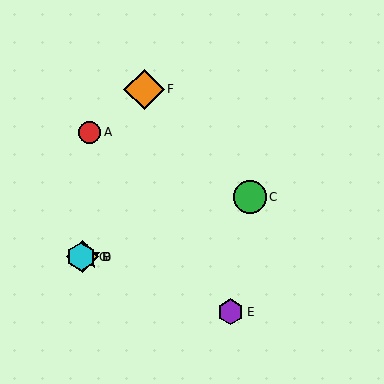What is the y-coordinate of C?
Object C is at y≈197.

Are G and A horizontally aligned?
No, G is at y≈257 and A is at y≈132.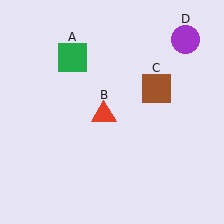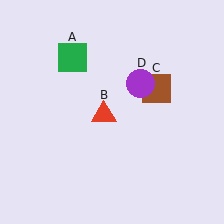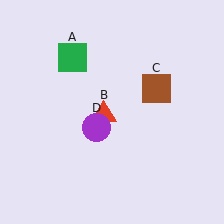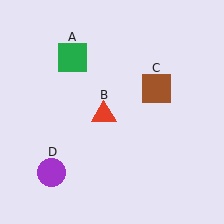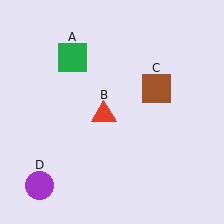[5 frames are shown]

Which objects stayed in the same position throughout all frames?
Green square (object A) and red triangle (object B) and brown square (object C) remained stationary.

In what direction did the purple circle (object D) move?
The purple circle (object D) moved down and to the left.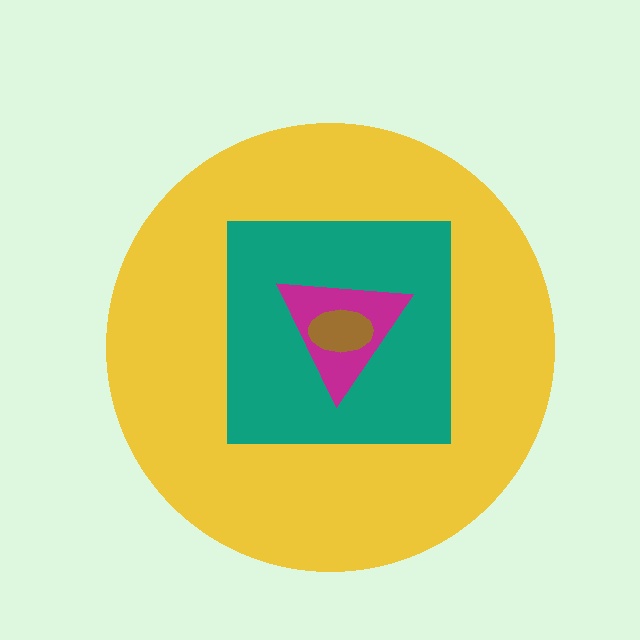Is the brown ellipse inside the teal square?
Yes.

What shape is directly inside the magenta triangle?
The brown ellipse.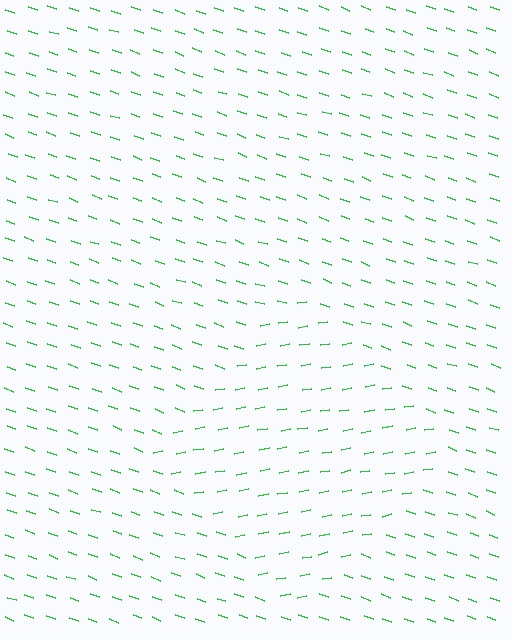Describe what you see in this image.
The image is filled with small green line segments. A diamond region in the image has lines oriented differently from the surrounding lines, creating a visible texture boundary.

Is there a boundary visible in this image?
Yes, there is a texture boundary formed by a change in line orientation.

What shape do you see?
I see a diamond.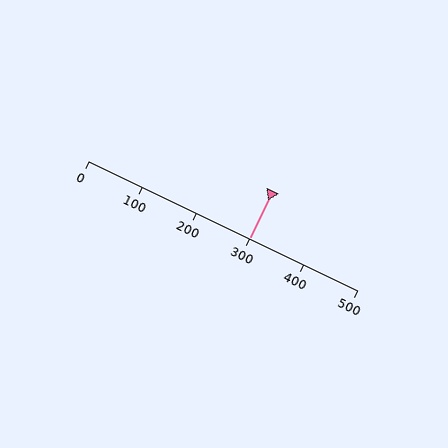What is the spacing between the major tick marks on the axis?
The major ticks are spaced 100 apart.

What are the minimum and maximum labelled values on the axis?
The axis runs from 0 to 500.